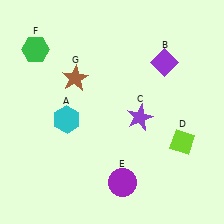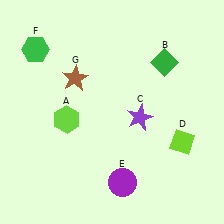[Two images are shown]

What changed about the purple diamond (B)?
In Image 1, B is purple. In Image 2, it changed to green.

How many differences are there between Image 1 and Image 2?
There are 2 differences between the two images.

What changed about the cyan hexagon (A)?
In Image 1, A is cyan. In Image 2, it changed to lime.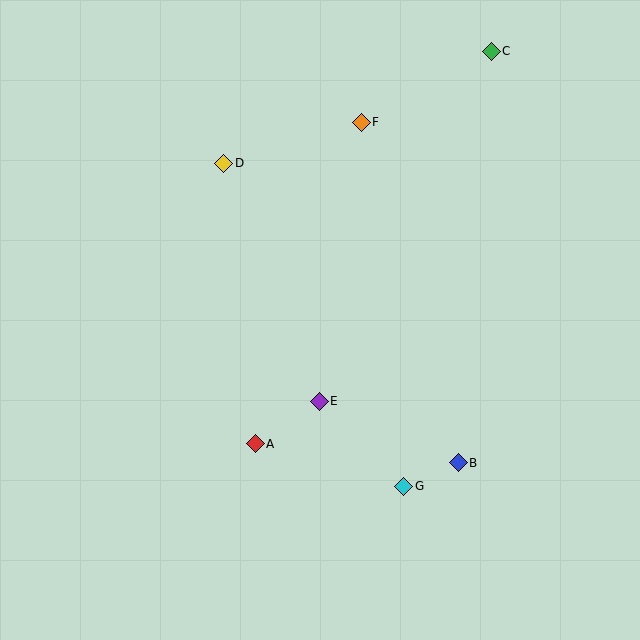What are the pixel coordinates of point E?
Point E is at (319, 401).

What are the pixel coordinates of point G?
Point G is at (404, 486).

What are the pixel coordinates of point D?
Point D is at (224, 163).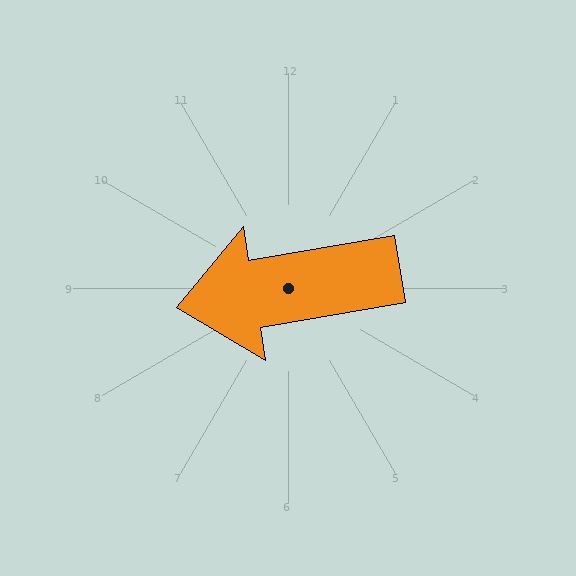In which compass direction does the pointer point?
West.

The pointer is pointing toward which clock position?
Roughly 9 o'clock.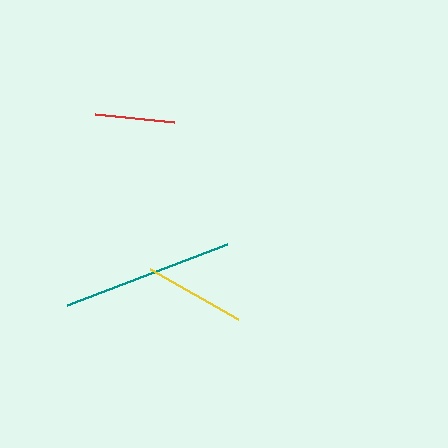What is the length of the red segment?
The red segment is approximately 80 pixels long.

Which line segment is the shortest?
The red line is the shortest at approximately 80 pixels.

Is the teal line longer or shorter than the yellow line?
The teal line is longer than the yellow line.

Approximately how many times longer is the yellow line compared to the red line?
The yellow line is approximately 1.3 times the length of the red line.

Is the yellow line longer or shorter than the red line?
The yellow line is longer than the red line.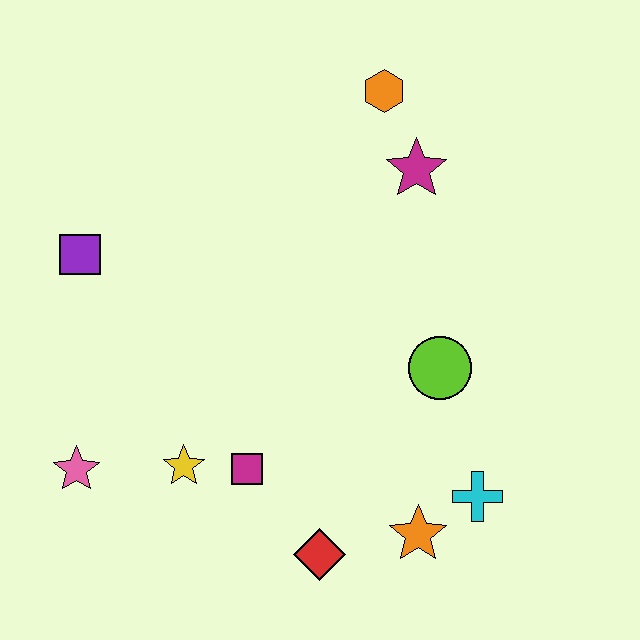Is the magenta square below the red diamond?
No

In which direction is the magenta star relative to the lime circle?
The magenta star is above the lime circle.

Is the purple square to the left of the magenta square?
Yes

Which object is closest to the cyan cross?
The orange star is closest to the cyan cross.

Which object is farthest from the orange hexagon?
The pink star is farthest from the orange hexagon.